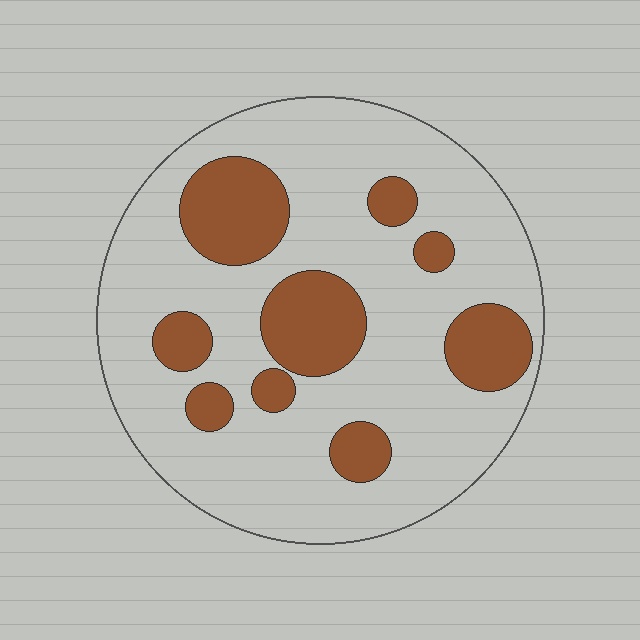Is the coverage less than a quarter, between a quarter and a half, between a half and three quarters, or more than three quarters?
Less than a quarter.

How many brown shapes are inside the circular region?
9.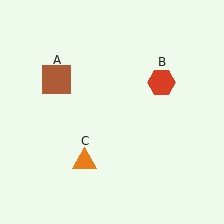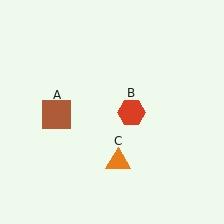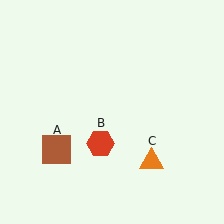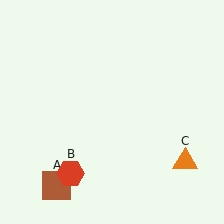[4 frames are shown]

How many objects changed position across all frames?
3 objects changed position: brown square (object A), red hexagon (object B), orange triangle (object C).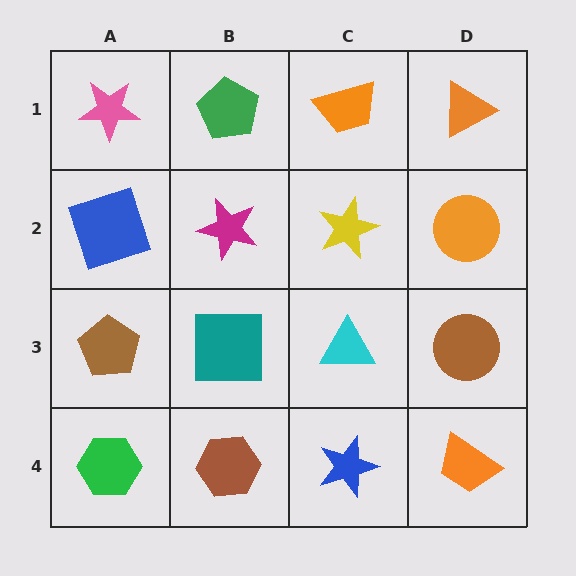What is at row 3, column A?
A brown pentagon.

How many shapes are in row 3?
4 shapes.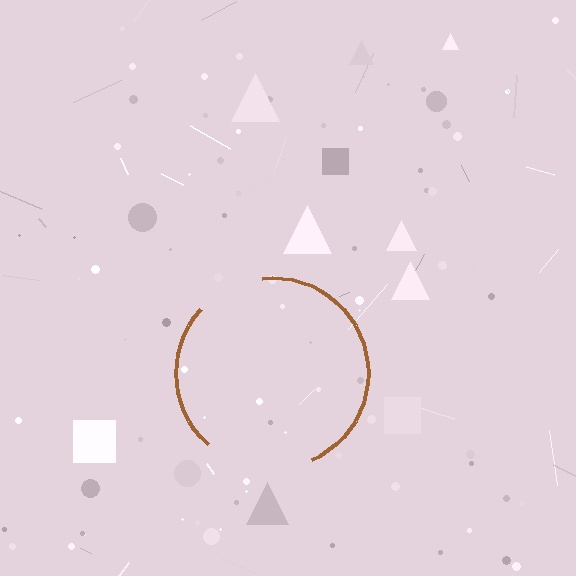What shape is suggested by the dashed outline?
The dashed outline suggests a circle.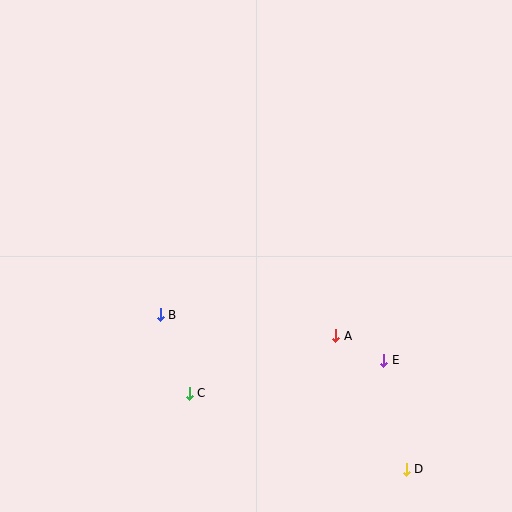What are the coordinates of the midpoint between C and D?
The midpoint between C and D is at (298, 431).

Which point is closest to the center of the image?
Point B at (160, 315) is closest to the center.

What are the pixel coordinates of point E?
Point E is at (384, 360).